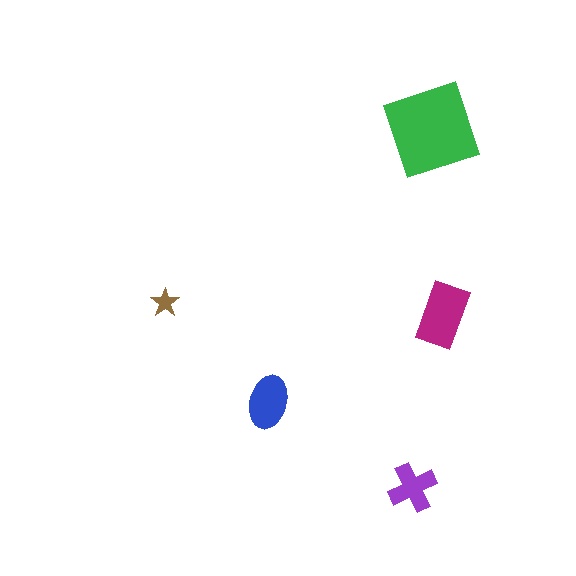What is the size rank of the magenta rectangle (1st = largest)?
2nd.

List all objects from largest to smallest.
The green square, the magenta rectangle, the blue ellipse, the purple cross, the brown star.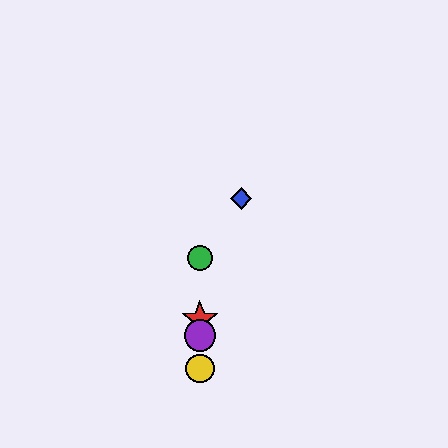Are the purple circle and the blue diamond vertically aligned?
No, the purple circle is at x≈200 and the blue diamond is at x≈241.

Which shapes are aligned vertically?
The red star, the green circle, the yellow circle, the purple circle are aligned vertically.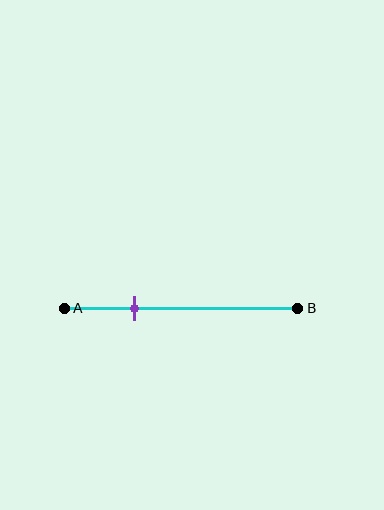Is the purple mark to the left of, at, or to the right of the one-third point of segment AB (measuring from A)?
The purple mark is approximately at the one-third point of segment AB.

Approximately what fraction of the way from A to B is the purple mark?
The purple mark is approximately 30% of the way from A to B.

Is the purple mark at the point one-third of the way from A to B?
Yes, the mark is approximately at the one-third point.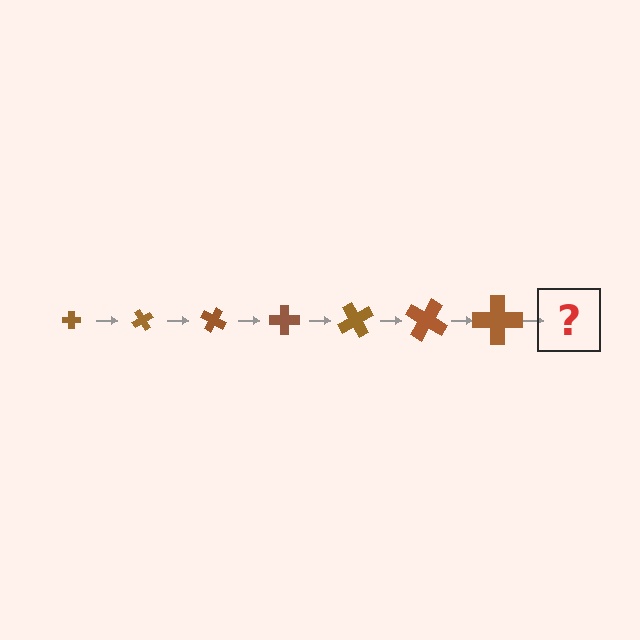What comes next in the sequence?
The next element should be a cross, larger than the previous one and rotated 420 degrees from the start.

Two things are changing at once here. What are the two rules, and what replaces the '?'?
The two rules are that the cross grows larger each step and it rotates 60 degrees each step. The '?' should be a cross, larger than the previous one and rotated 420 degrees from the start.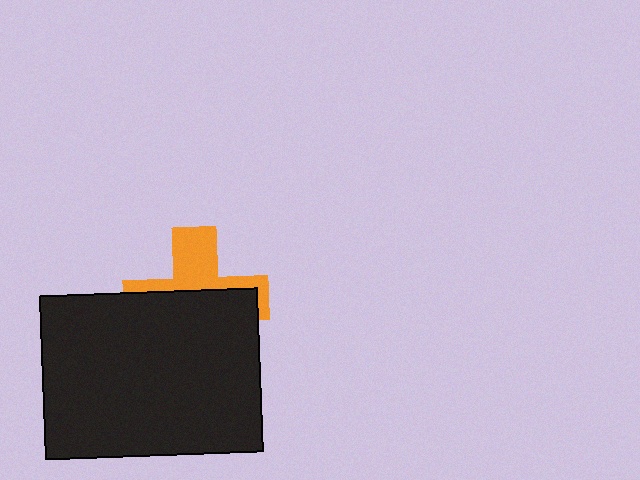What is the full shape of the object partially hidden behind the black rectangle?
The partially hidden object is an orange cross.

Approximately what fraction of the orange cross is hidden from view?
Roughly 60% of the orange cross is hidden behind the black rectangle.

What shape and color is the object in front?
The object in front is a black rectangle.